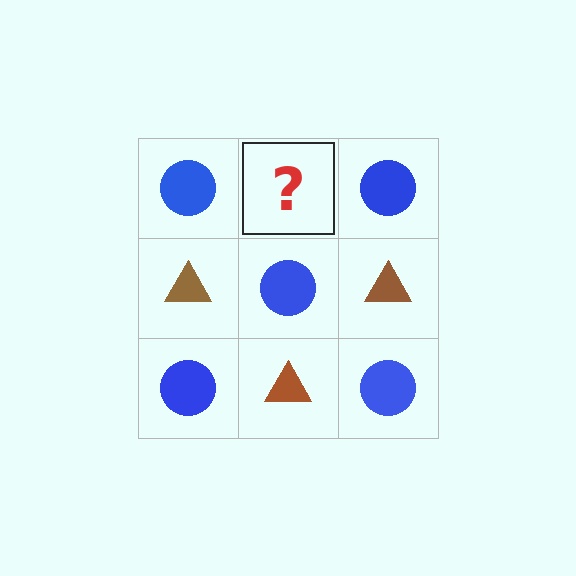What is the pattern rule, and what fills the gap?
The rule is that it alternates blue circle and brown triangle in a checkerboard pattern. The gap should be filled with a brown triangle.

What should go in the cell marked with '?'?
The missing cell should contain a brown triangle.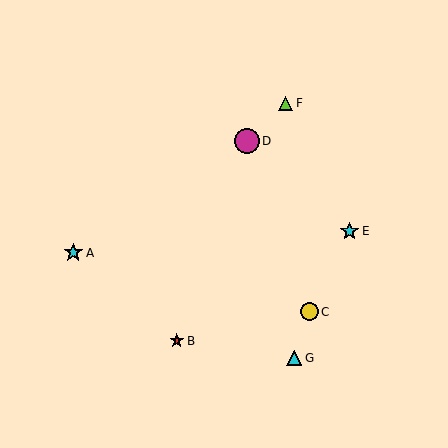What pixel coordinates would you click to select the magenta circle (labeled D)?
Click at (247, 141) to select the magenta circle D.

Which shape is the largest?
The magenta circle (labeled D) is the largest.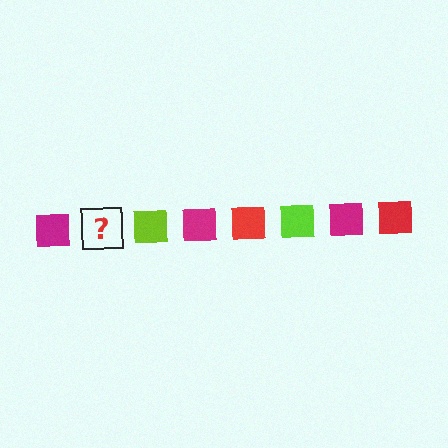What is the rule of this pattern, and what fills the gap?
The rule is that the pattern cycles through magenta, red, lime squares. The gap should be filled with a red square.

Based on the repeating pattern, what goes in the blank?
The blank should be a red square.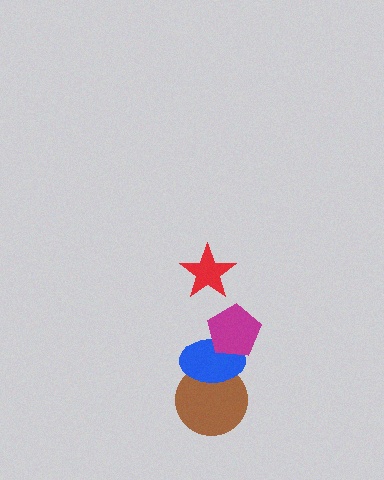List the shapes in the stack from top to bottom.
From top to bottom: the red star, the magenta pentagon, the blue ellipse, the brown circle.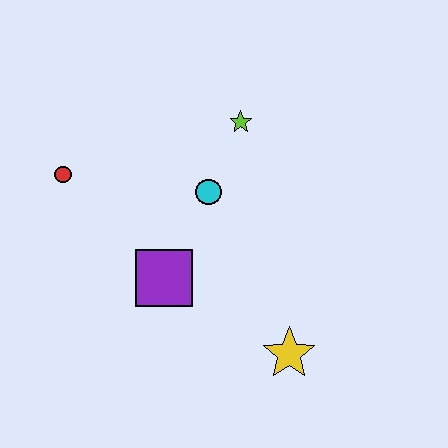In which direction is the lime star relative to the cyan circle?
The lime star is above the cyan circle.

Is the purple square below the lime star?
Yes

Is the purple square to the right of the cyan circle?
No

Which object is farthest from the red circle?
The yellow star is farthest from the red circle.